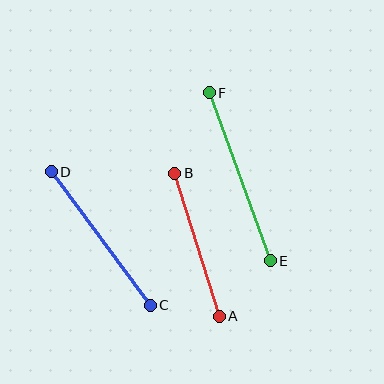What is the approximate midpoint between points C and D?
The midpoint is at approximately (101, 239) pixels.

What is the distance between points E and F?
The distance is approximately 178 pixels.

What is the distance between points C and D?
The distance is approximately 166 pixels.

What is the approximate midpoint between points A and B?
The midpoint is at approximately (197, 245) pixels.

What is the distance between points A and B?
The distance is approximately 150 pixels.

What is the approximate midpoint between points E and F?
The midpoint is at approximately (240, 177) pixels.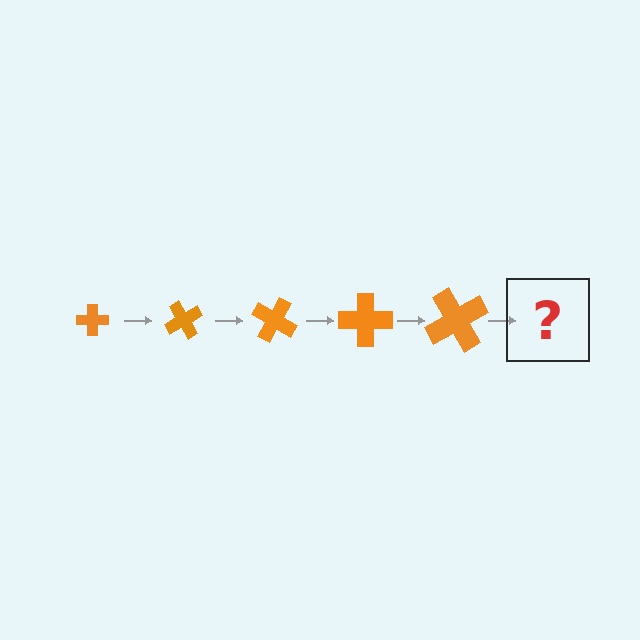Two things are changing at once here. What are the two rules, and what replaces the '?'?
The two rules are that the cross grows larger each step and it rotates 60 degrees each step. The '?' should be a cross, larger than the previous one and rotated 300 degrees from the start.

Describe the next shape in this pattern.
It should be a cross, larger than the previous one and rotated 300 degrees from the start.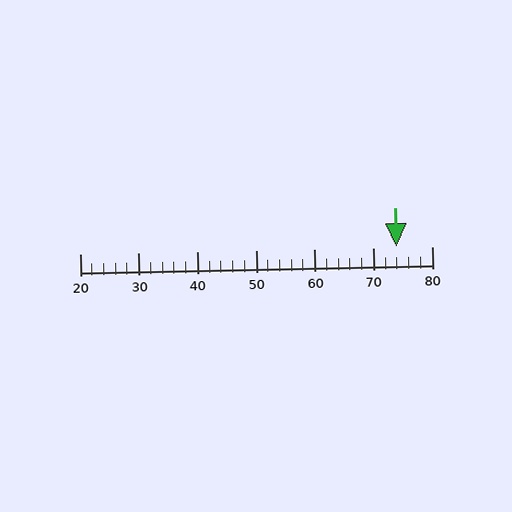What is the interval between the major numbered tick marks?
The major tick marks are spaced 10 units apart.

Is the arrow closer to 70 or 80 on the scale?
The arrow is closer to 70.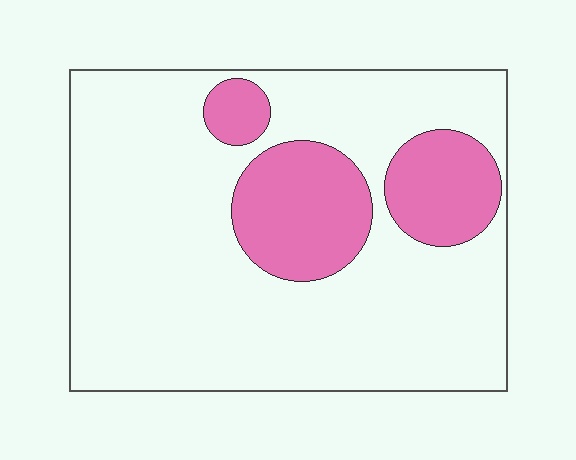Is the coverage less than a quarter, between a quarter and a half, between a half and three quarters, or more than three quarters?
Less than a quarter.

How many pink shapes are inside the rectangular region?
3.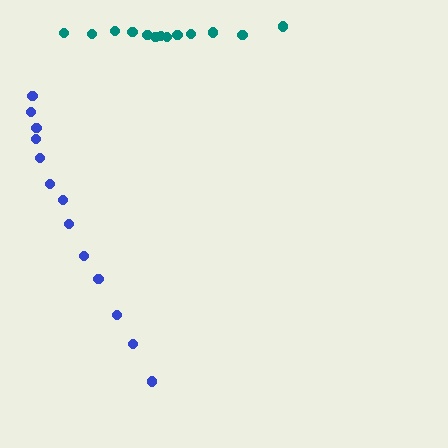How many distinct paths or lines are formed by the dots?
There are 2 distinct paths.